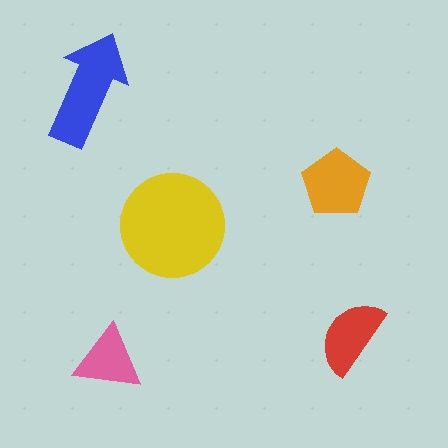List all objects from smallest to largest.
The pink triangle, the red semicircle, the orange pentagon, the blue arrow, the yellow circle.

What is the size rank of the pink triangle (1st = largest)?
5th.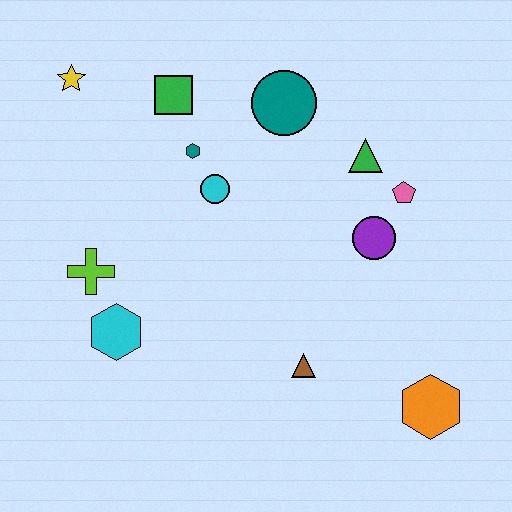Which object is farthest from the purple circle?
The yellow star is farthest from the purple circle.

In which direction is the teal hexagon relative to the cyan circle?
The teal hexagon is above the cyan circle.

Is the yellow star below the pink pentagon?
No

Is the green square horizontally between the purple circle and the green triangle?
No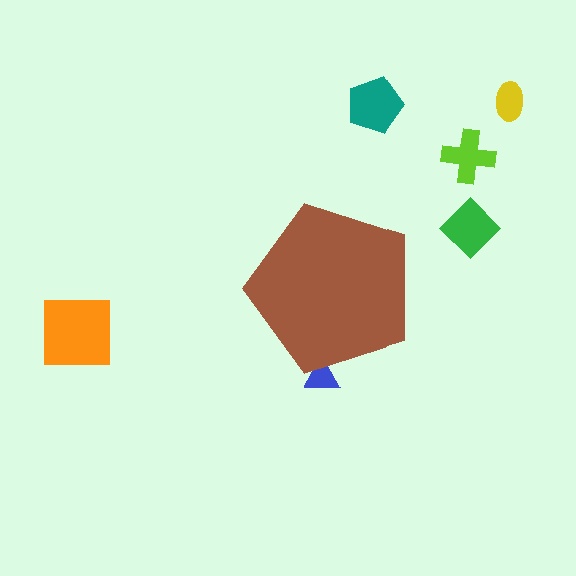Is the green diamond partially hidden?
No, the green diamond is fully visible.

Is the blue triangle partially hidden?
Yes, the blue triangle is partially hidden behind the brown pentagon.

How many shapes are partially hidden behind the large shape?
1 shape is partially hidden.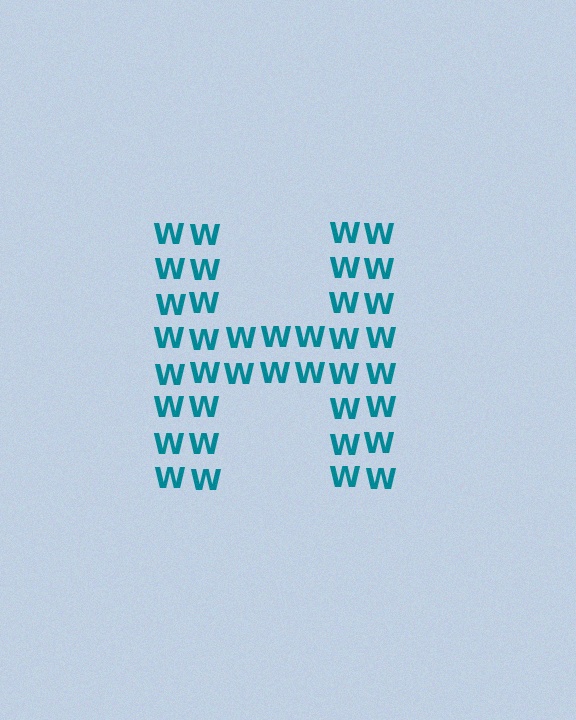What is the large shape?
The large shape is the letter H.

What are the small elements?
The small elements are letter W's.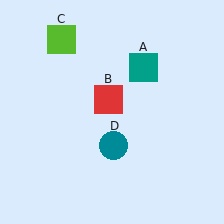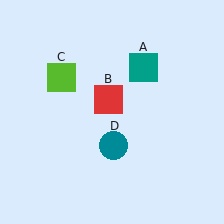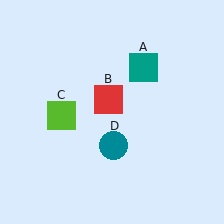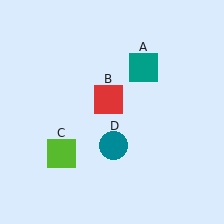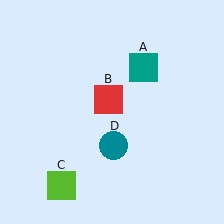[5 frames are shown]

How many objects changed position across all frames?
1 object changed position: lime square (object C).